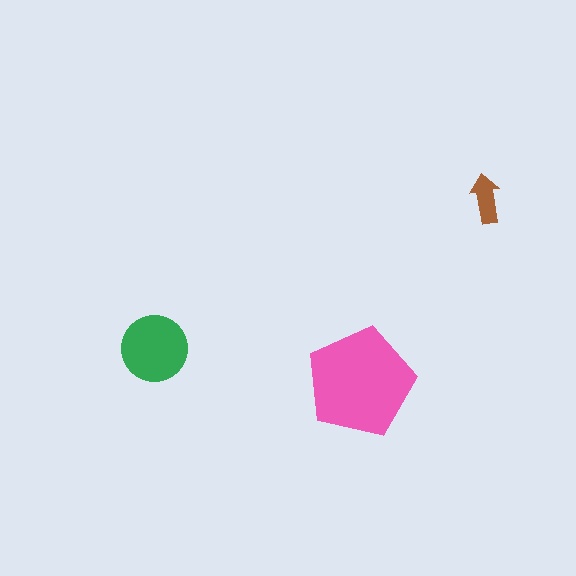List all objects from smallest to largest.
The brown arrow, the green circle, the pink pentagon.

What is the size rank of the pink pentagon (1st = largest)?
1st.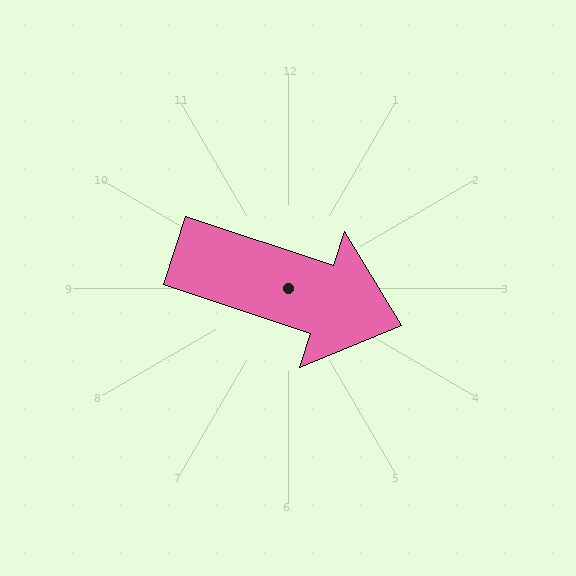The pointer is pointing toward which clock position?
Roughly 4 o'clock.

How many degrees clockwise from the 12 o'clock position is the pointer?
Approximately 108 degrees.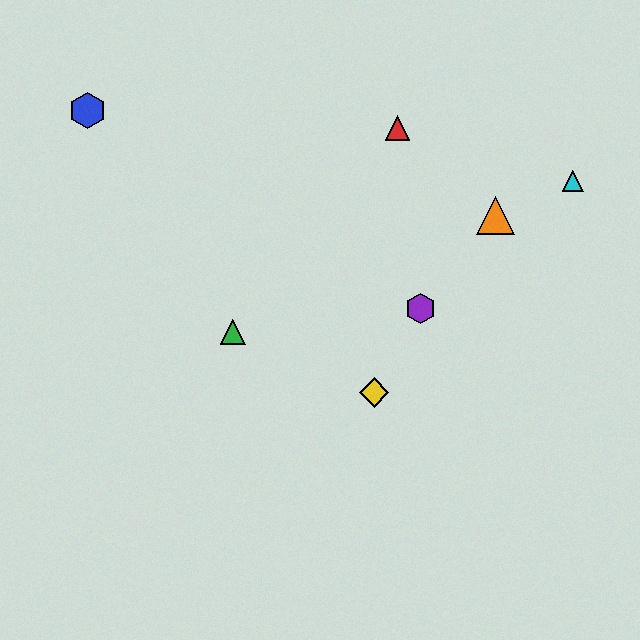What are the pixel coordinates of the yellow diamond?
The yellow diamond is at (374, 392).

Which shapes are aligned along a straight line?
The green triangle, the orange triangle, the cyan triangle are aligned along a straight line.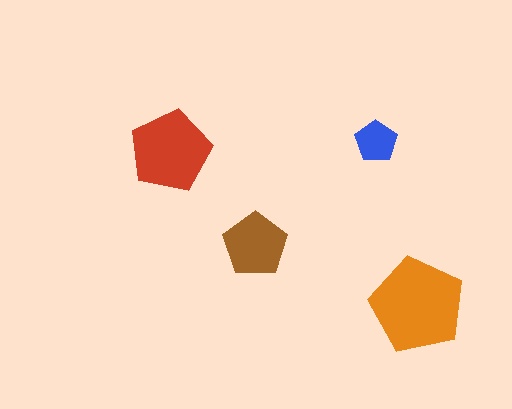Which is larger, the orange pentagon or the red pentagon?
The orange one.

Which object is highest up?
The blue pentagon is topmost.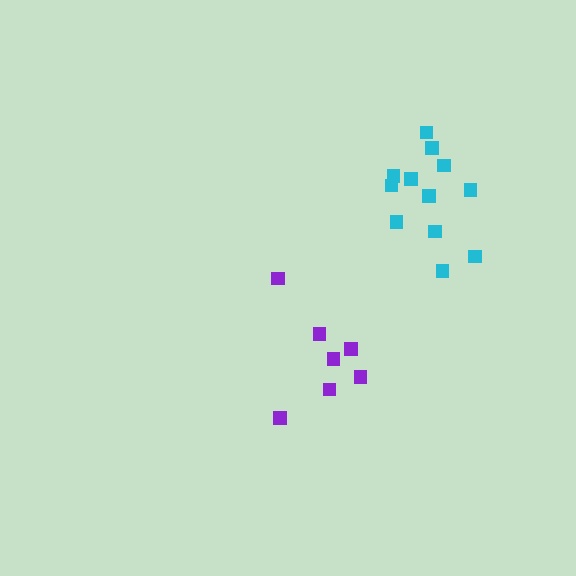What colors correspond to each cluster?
The clusters are colored: purple, cyan.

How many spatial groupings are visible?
There are 2 spatial groupings.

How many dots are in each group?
Group 1: 7 dots, Group 2: 12 dots (19 total).